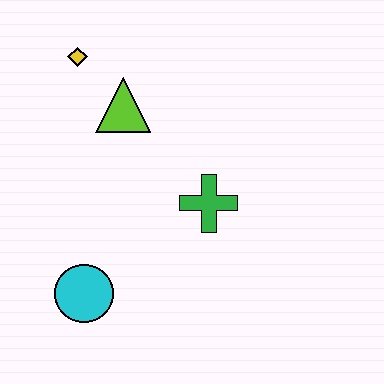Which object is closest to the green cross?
The lime triangle is closest to the green cross.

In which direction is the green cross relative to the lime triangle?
The green cross is below the lime triangle.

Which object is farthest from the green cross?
The yellow diamond is farthest from the green cross.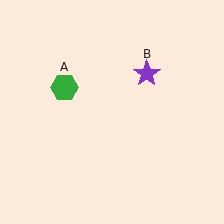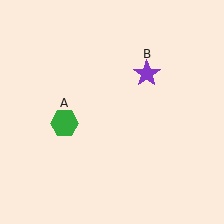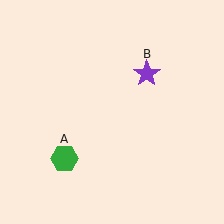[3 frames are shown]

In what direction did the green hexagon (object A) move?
The green hexagon (object A) moved down.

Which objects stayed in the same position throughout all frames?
Purple star (object B) remained stationary.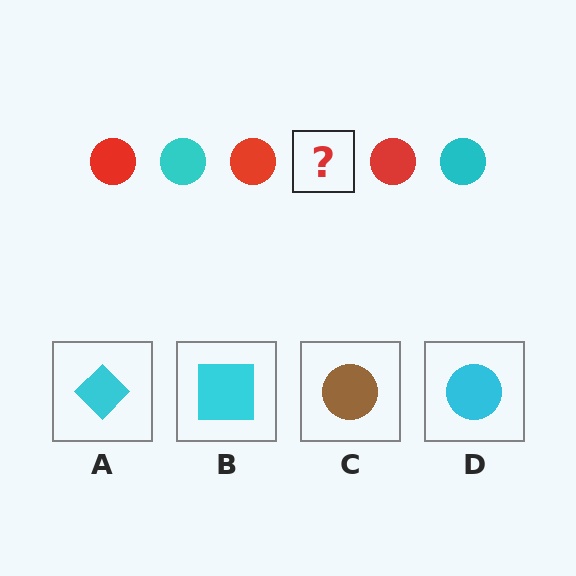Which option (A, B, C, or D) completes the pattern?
D.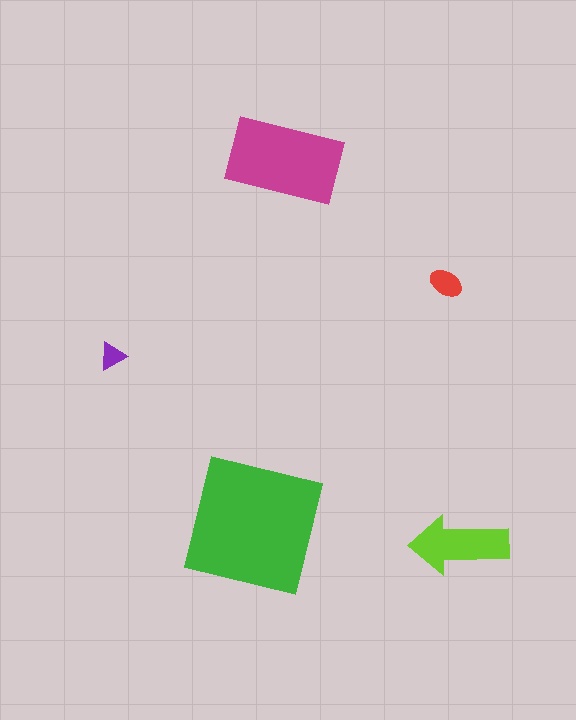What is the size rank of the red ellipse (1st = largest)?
4th.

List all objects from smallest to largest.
The purple triangle, the red ellipse, the lime arrow, the magenta rectangle, the green square.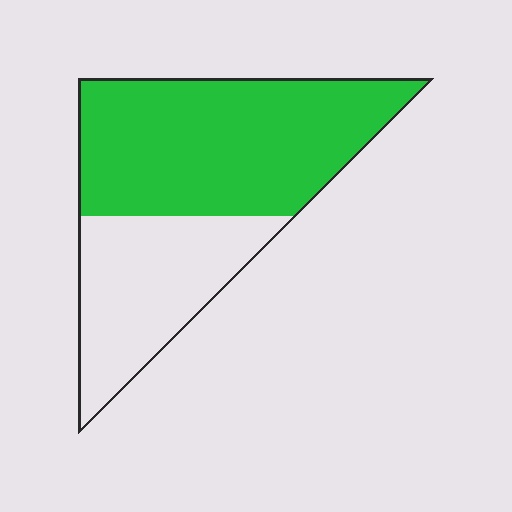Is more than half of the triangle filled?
Yes.